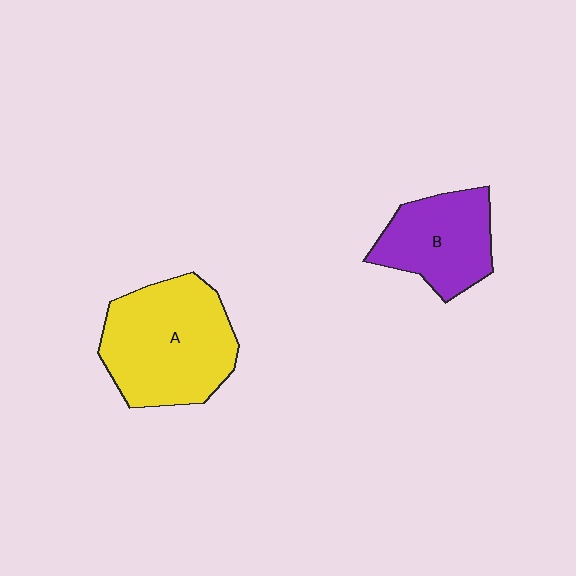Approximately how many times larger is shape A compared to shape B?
Approximately 1.5 times.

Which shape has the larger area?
Shape A (yellow).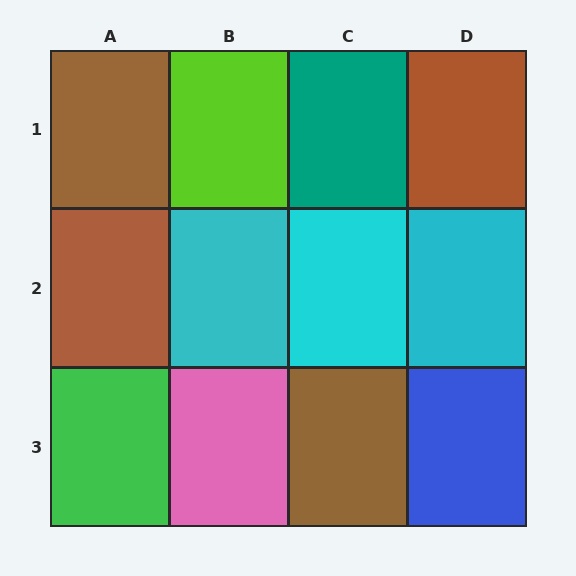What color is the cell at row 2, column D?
Cyan.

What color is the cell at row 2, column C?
Cyan.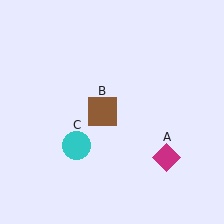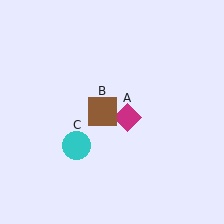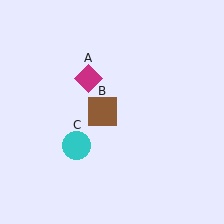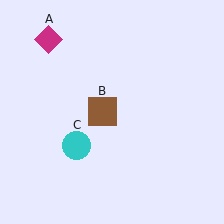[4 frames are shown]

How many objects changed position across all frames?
1 object changed position: magenta diamond (object A).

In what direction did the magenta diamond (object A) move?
The magenta diamond (object A) moved up and to the left.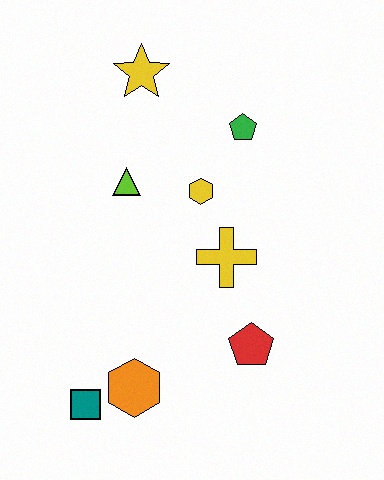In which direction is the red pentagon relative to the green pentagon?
The red pentagon is below the green pentagon.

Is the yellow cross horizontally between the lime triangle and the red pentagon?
Yes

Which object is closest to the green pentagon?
The yellow hexagon is closest to the green pentagon.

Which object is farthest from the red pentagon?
The yellow star is farthest from the red pentagon.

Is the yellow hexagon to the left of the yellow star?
No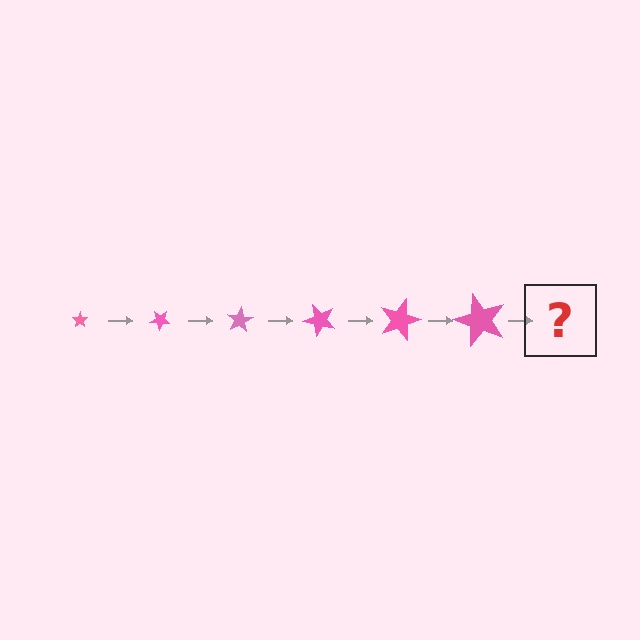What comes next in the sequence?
The next element should be a star, larger than the previous one and rotated 240 degrees from the start.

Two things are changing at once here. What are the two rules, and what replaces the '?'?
The two rules are that the star grows larger each step and it rotates 40 degrees each step. The '?' should be a star, larger than the previous one and rotated 240 degrees from the start.